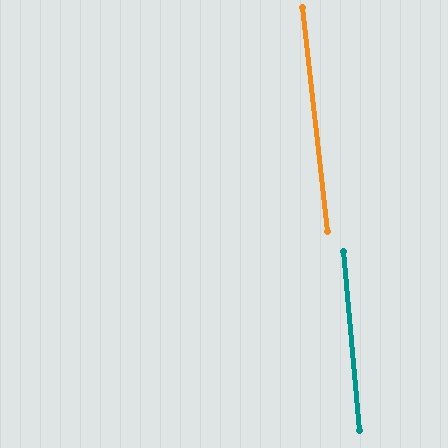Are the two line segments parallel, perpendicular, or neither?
Parallel — their directions differ by only 1.1°.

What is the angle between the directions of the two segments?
Approximately 1 degree.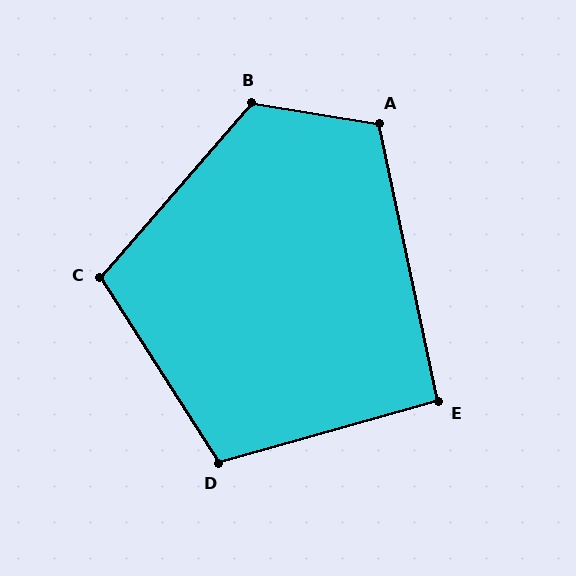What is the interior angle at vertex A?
Approximately 111 degrees (obtuse).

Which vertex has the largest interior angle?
B, at approximately 122 degrees.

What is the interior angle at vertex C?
Approximately 106 degrees (obtuse).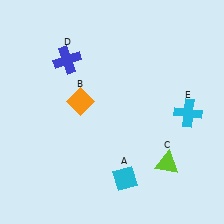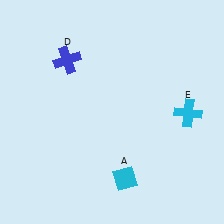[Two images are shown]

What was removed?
The lime triangle (C), the orange diamond (B) were removed in Image 2.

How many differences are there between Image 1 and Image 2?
There are 2 differences between the two images.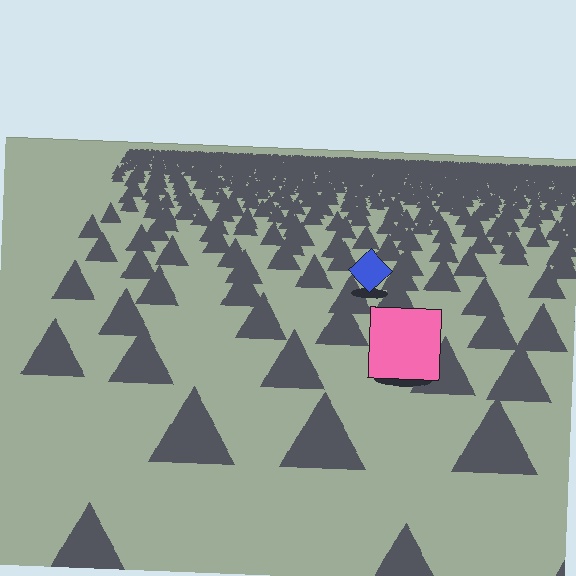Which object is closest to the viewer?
The pink square is closest. The texture marks near it are larger and more spread out.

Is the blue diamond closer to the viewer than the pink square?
No. The pink square is closer — you can tell from the texture gradient: the ground texture is coarser near it.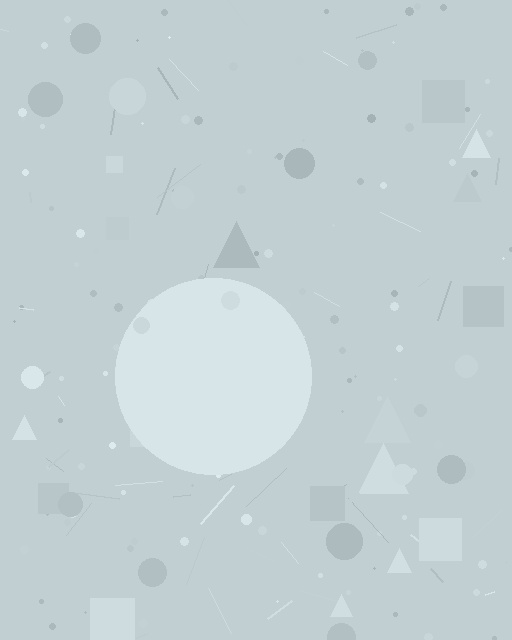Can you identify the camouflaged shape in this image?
The camouflaged shape is a circle.